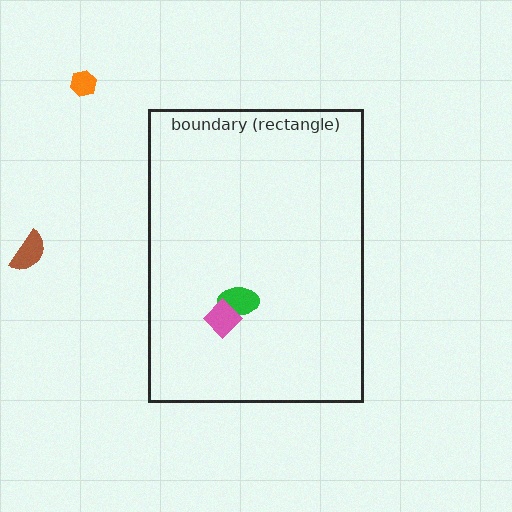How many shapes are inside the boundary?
2 inside, 2 outside.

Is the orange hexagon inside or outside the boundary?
Outside.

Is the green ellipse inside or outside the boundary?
Inside.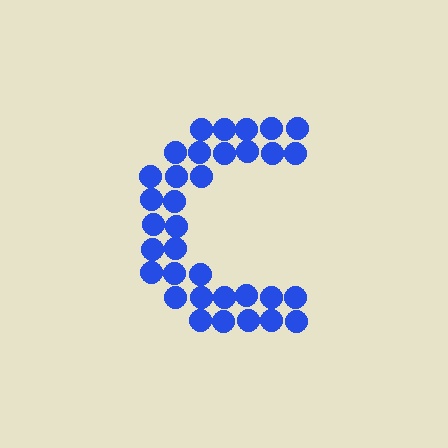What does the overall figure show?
The overall figure shows the letter C.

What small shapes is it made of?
It is made of small circles.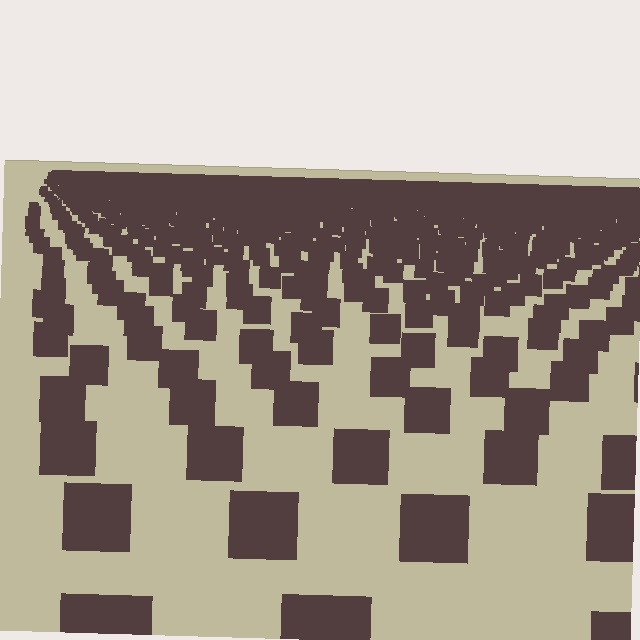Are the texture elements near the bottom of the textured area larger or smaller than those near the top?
Larger. Near the bottom, elements are closer to the viewer and appear at a bigger on-screen size.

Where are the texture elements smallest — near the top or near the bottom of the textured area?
Near the top.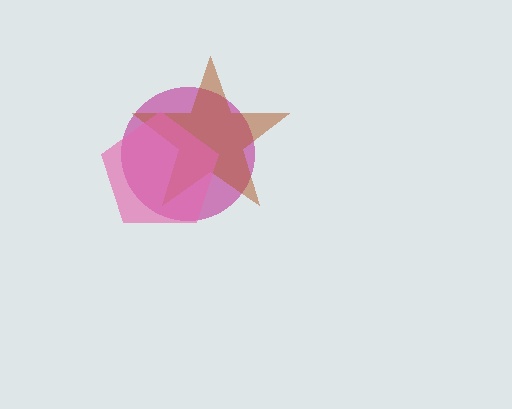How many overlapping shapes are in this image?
There are 3 overlapping shapes in the image.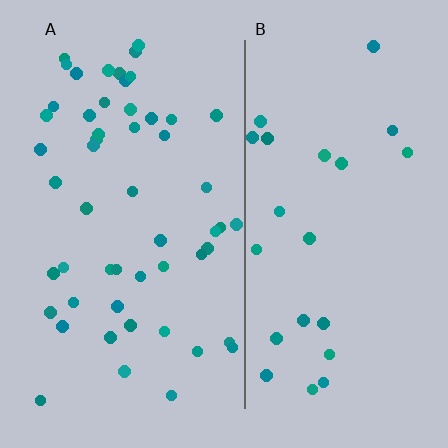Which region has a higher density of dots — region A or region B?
A (the left).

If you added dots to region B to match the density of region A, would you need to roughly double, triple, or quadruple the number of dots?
Approximately double.